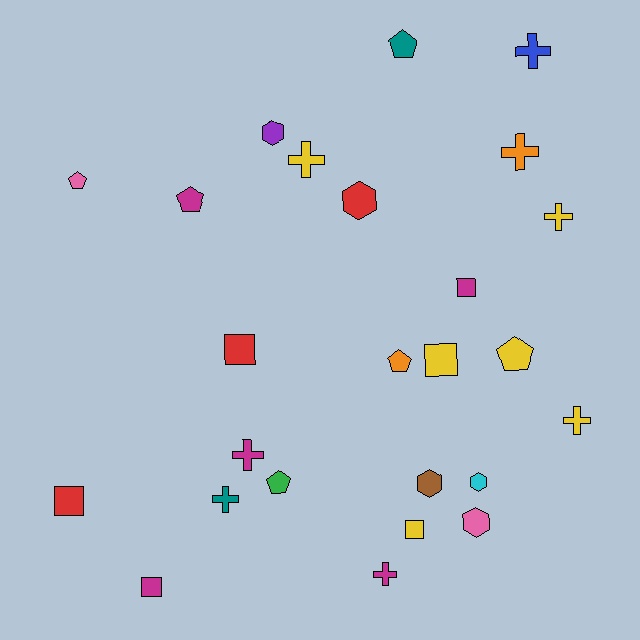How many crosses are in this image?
There are 8 crosses.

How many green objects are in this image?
There is 1 green object.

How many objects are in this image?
There are 25 objects.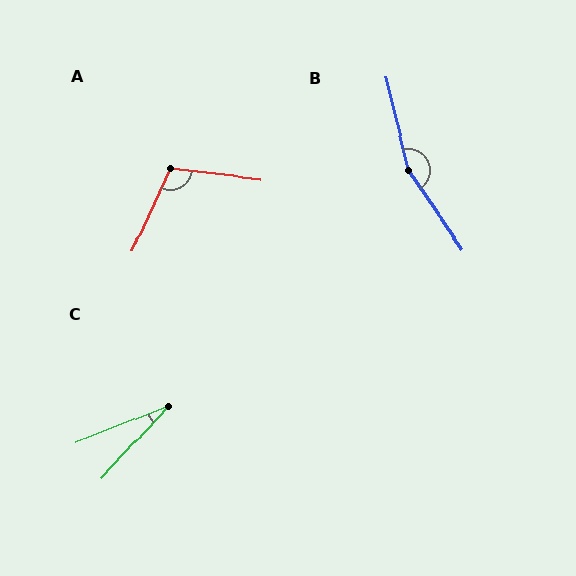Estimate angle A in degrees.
Approximately 107 degrees.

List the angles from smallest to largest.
C (26°), A (107°), B (159°).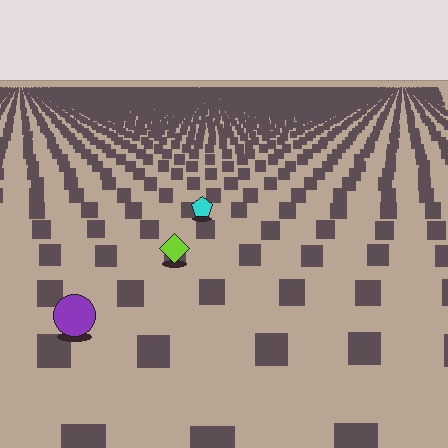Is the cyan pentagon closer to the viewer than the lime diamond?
No. The lime diamond is closer — you can tell from the texture gradient: the ground texture is coarser near it.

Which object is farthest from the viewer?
The cyan pentagon is farthest from the viewer. It appears smaller and the ground texture around it is denser.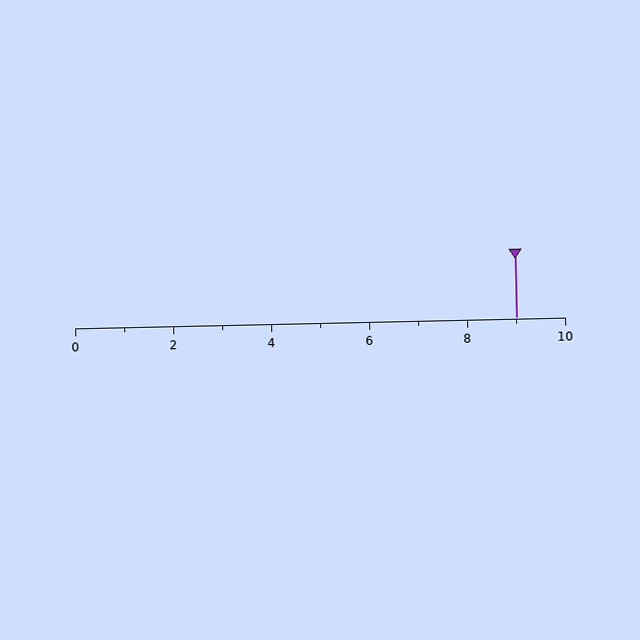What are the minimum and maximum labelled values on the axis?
The axis runs from 0 to 10.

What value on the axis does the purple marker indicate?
The marker indicates approximately 9.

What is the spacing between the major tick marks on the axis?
The major ticks are spaced 2 apart.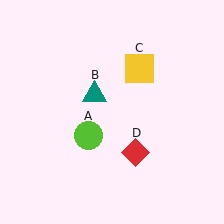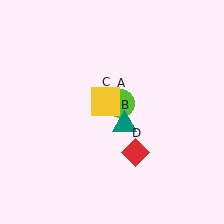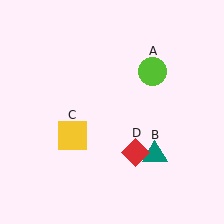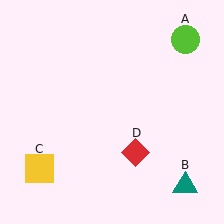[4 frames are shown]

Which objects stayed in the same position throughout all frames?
Red diamond (object D) remained stationary.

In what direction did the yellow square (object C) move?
The yellow square (object C) moved down and to the left.